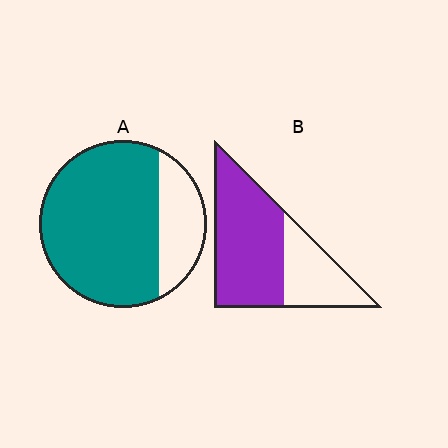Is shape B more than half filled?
Yes.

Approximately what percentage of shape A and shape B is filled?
A is approximately 75% and B is approximately 65%.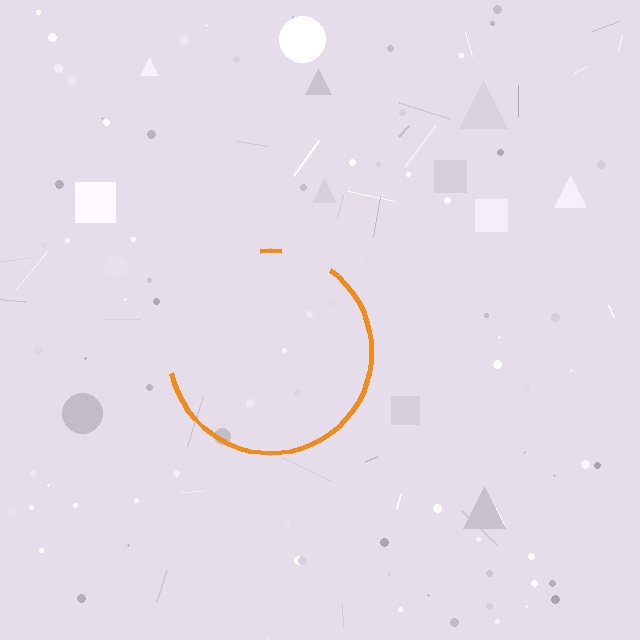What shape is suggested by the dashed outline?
The dashed outline suggests a circle.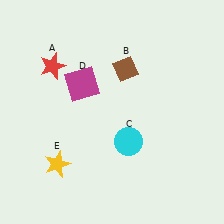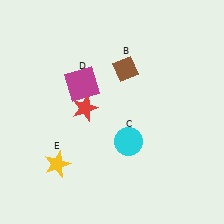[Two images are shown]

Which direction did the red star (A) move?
The red star (A) moved down.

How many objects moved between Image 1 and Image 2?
1 object moved between the two images.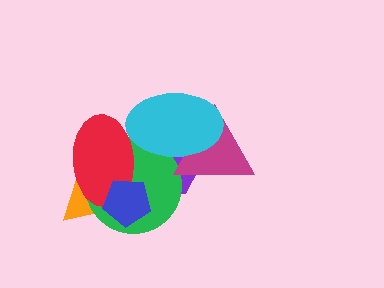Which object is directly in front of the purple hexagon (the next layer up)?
The green circle is directly in front of the purple hexagon.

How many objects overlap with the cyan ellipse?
4 objects overlap with the cyan ellipse.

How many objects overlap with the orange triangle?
3 objects overlap with the orange triangle.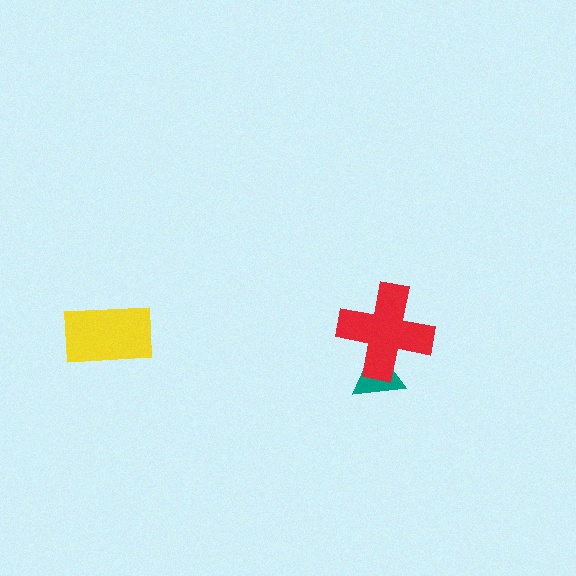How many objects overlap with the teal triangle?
1 object overlaps with the teal triangle.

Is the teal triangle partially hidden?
Yes, it is partially covered by another shape.